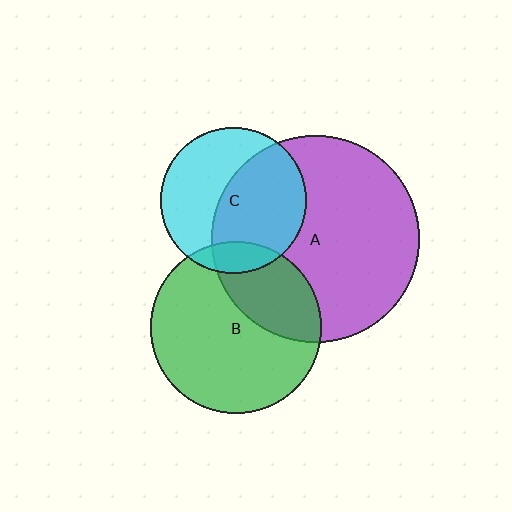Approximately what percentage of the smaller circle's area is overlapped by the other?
Approximately 30%.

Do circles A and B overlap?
Yes.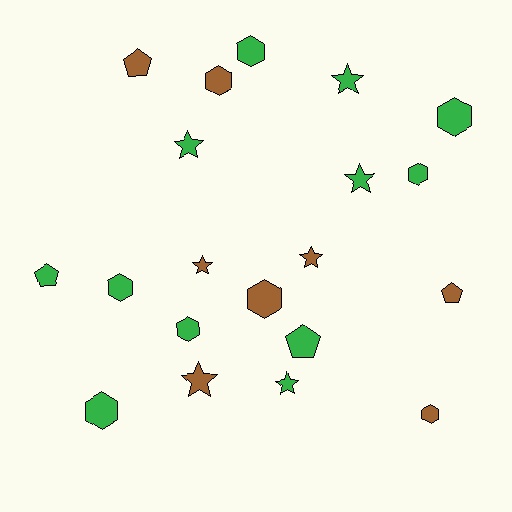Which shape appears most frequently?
Hexagon, with 9 objects.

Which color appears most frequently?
Green, with 12 objects.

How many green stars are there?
There are 4 green stars.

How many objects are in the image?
There are 20 objects.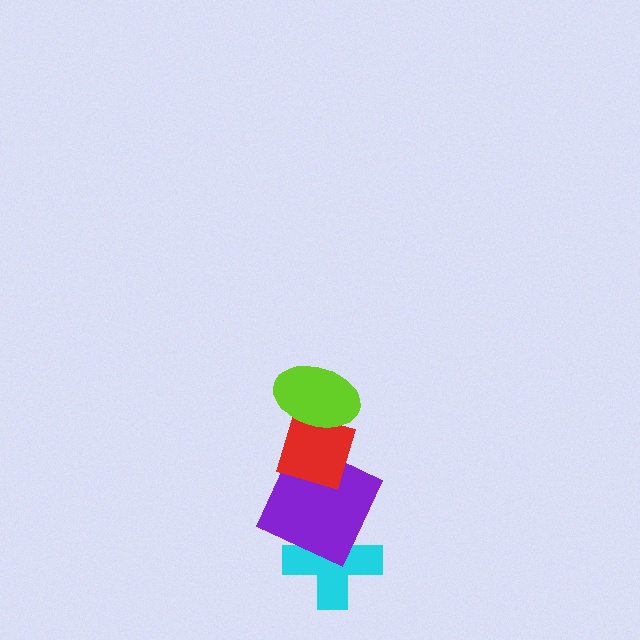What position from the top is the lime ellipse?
The lime ellipse is 1st from the top.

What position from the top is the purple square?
The purple square is 3rd from the top.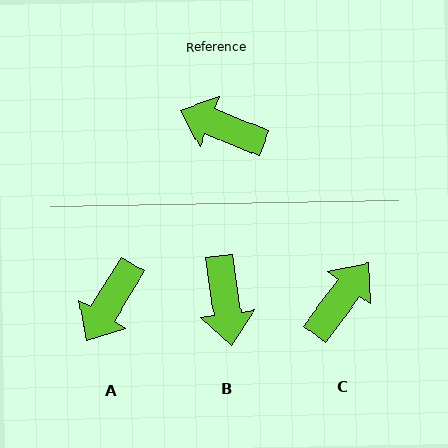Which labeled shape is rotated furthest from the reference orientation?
B, about 119 degrees away.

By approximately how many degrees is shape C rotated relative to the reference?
Approximately 106 degrees clockwise.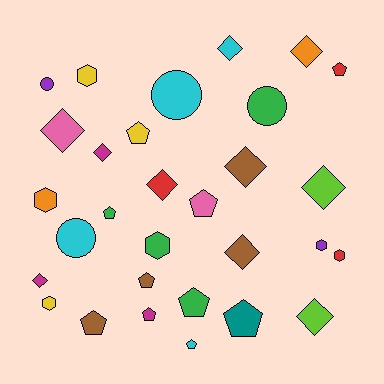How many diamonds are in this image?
There are 10 diamonds.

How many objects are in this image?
There are 30 objects.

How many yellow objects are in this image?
There are 3 yellow objects.